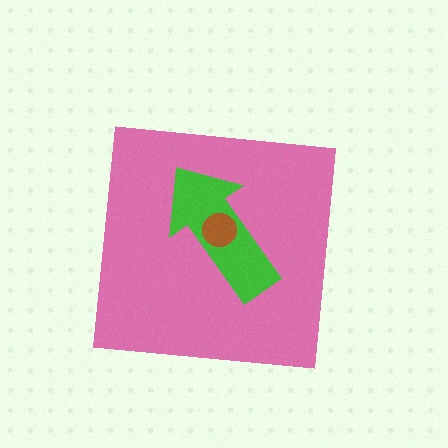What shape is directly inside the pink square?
The green arrow.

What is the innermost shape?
The brown circle.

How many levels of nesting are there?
3.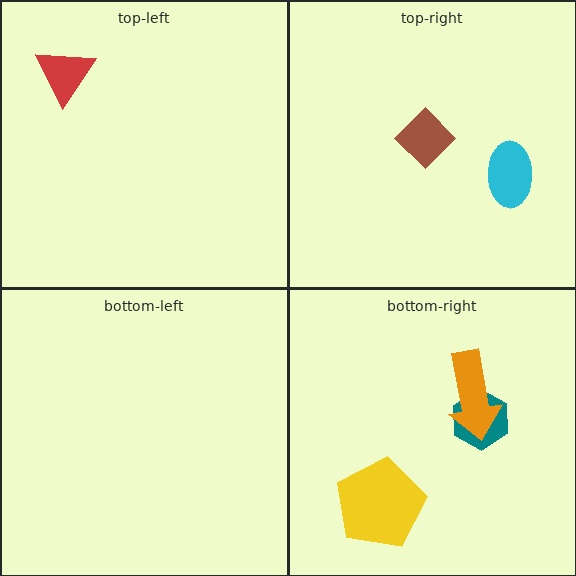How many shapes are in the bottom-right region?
3.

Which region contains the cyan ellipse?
The top-right region.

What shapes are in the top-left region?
The red triangle.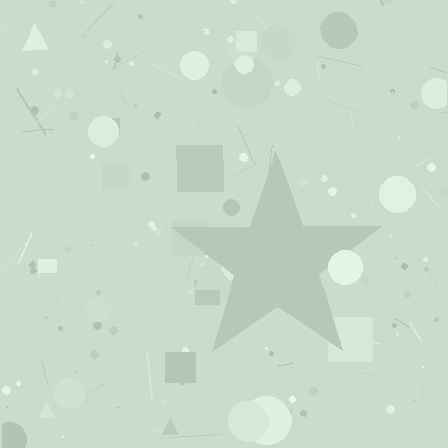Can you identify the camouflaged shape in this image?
The camouflaged shape is a star.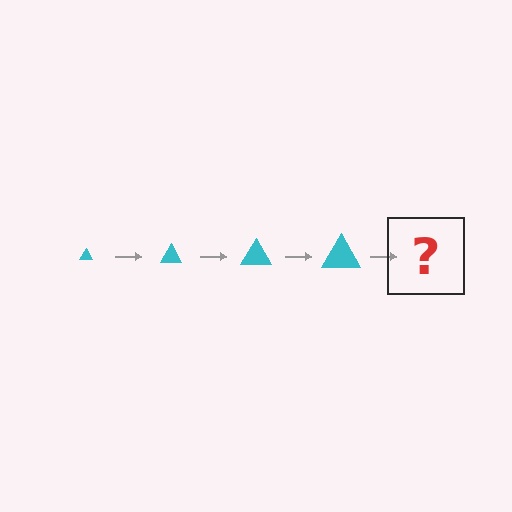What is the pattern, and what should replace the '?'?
The pattern is that the triangle gets progressively larger each step. The '?' should be a cyan triangle, larger than the previous one.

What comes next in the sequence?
The next element should be a cyan triangle, larger than the previous one.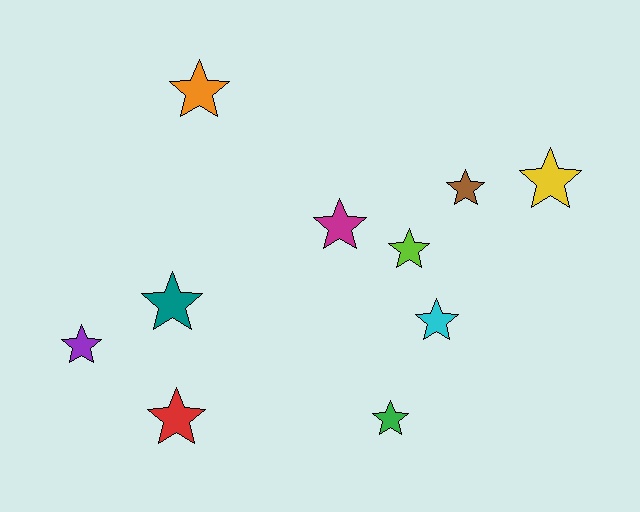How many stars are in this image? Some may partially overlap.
There are 10 stars.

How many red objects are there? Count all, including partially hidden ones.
There is 1 red object.